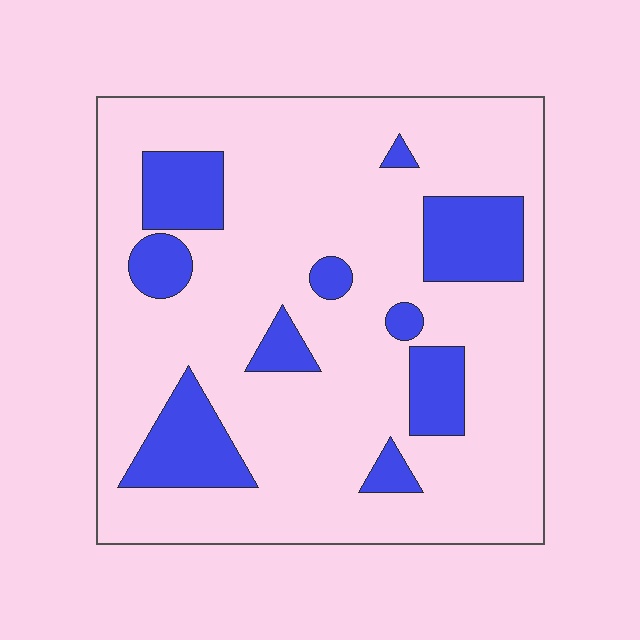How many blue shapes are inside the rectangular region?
10.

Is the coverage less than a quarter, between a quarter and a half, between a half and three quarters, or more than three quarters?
Less than a quarter.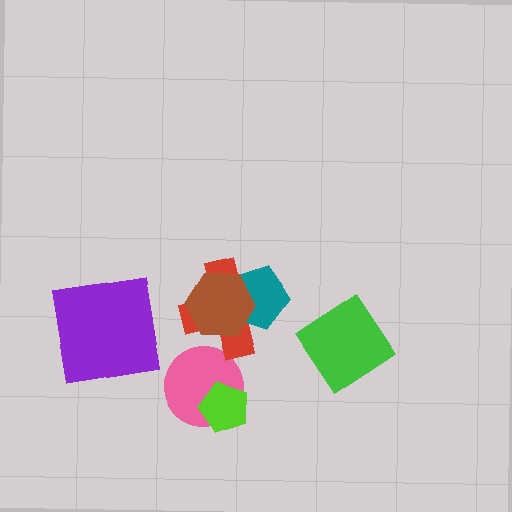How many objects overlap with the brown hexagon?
2 objects overlap with the brown hexagon.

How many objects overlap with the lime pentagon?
1 object overlaps with the lime pentagon.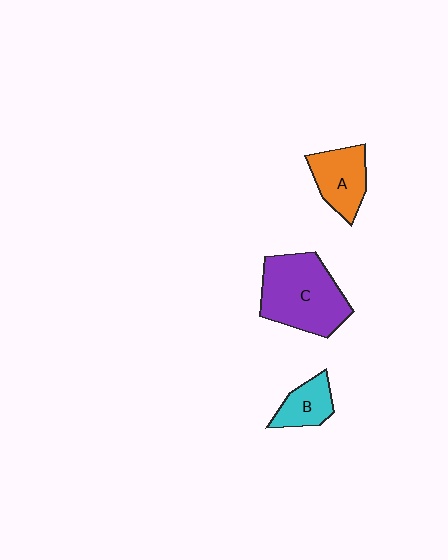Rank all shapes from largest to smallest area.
From largest to smallest: C (purple), A (orange), B (cyan).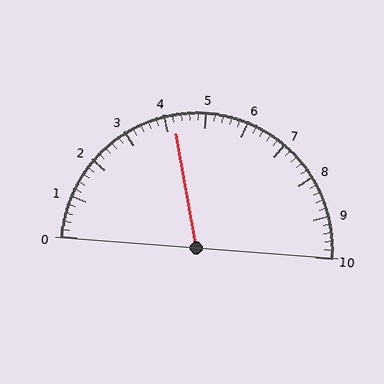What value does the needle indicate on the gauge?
The needle indicates approximately 4.2.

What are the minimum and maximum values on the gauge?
The gauge ranges from 0 to 10.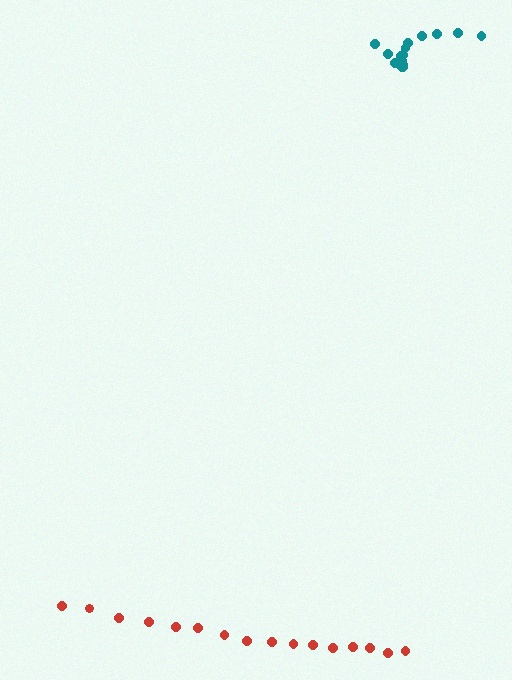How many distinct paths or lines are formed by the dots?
There are 2 distinct paths.